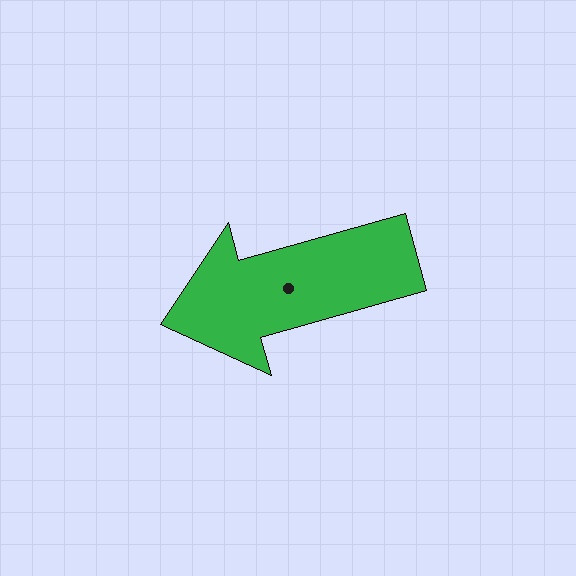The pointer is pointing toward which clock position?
Roughly 8 o'clock.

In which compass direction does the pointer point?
West.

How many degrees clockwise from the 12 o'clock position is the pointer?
Approximately 254 degrees.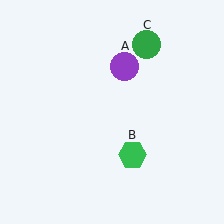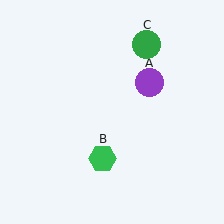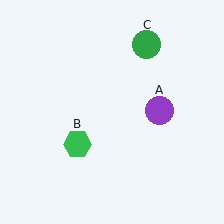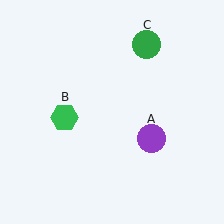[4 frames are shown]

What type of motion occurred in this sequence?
The purple circle (object A), green hexagon (object B) rotated clockwise around the center of the scene.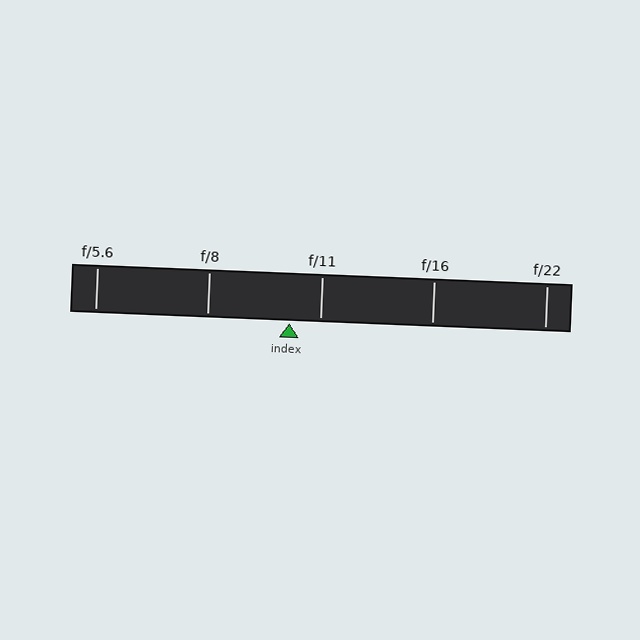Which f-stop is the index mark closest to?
The index mark is closest to f/11.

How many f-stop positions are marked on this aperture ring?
There are 5 f-stop positions marked.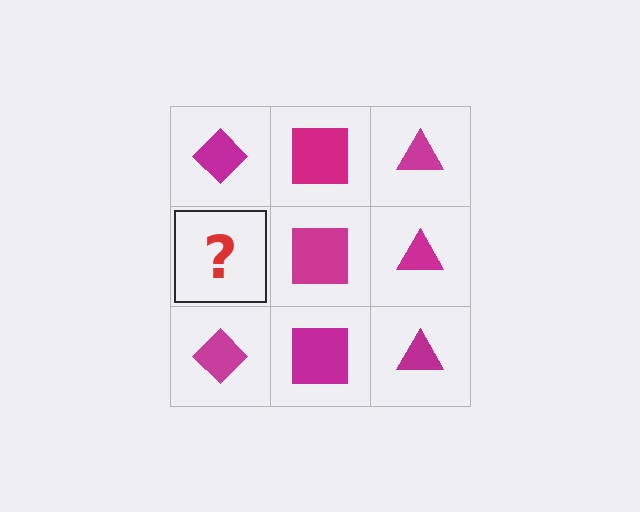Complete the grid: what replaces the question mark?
The question mark should be replaced with a magenta diamond.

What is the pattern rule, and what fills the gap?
The rule is that each column has a consistent shape. The gap should be filled with a magenta diamond.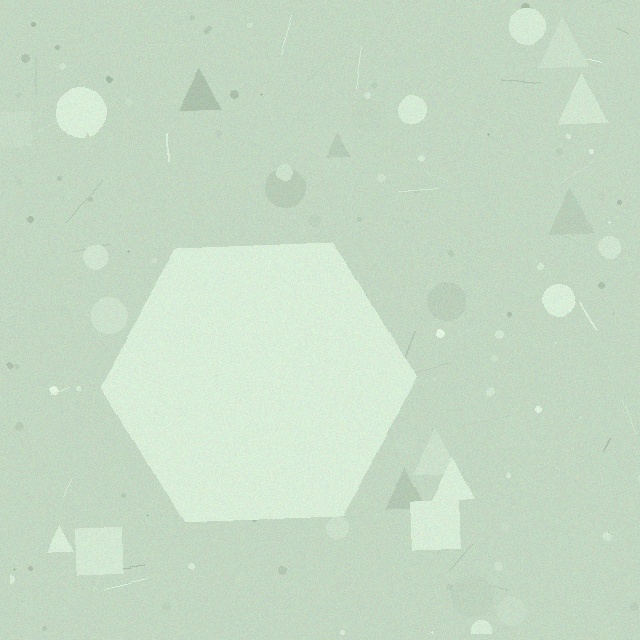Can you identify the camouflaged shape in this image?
The camouflaged shape is a hexagon.